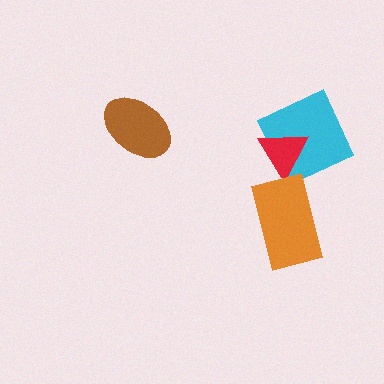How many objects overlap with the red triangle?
1 object overlaps with the red triangle.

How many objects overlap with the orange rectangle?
0 objects overlap with the orange rectangle.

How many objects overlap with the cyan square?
1 object overlaps with the cyan square.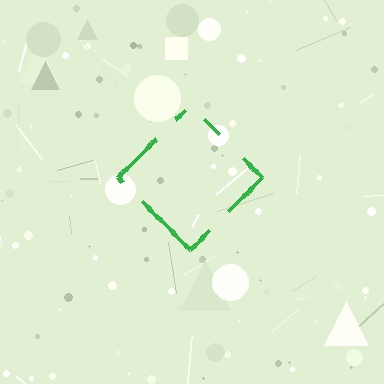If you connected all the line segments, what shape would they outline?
They would outline a diamond.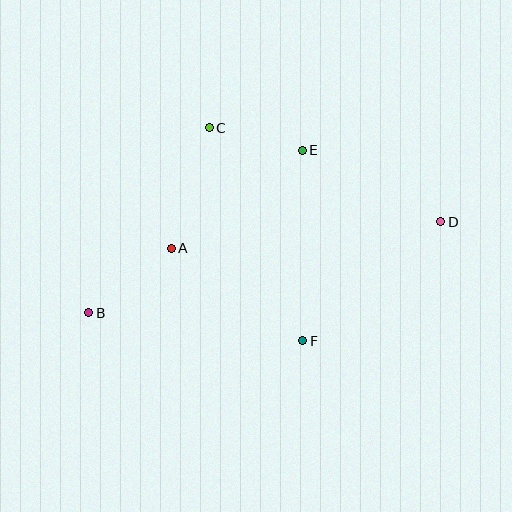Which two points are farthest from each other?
Points B and D are farthest from each other.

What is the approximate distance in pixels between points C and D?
The distance between C and D is approximately 250 pixels.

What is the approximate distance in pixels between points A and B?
The distance between A and B is approximately 105 pixels.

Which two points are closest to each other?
Points C and E are closest to each other.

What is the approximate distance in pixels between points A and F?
The distance between A and F is approximately 160 pixels.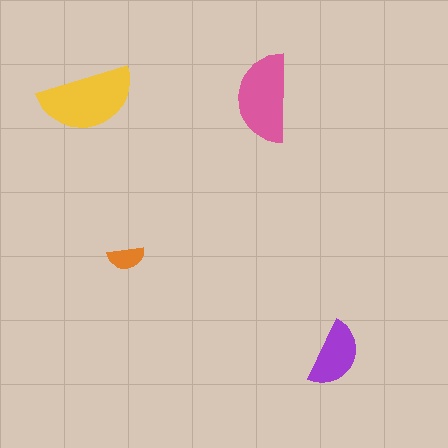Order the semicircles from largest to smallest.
the yellow one, the pink one, the purple one, the orange one.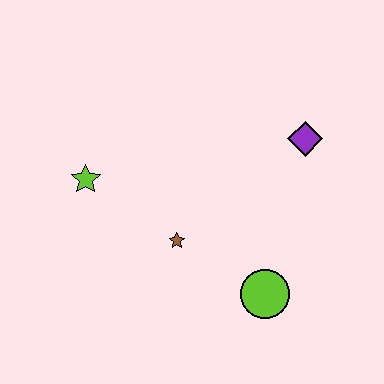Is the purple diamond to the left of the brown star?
No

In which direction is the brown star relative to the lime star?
The brown star is to the right of the lime star.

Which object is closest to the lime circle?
The brown star is closest to the lime circle.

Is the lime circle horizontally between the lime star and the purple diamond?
Yes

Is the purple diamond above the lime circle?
Yes